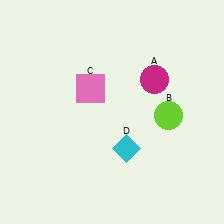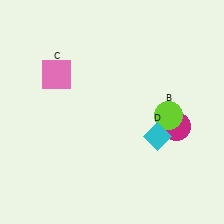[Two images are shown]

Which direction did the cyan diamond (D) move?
The cyan diamond (D) moved right.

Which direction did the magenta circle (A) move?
The magenta circle (A) moved down.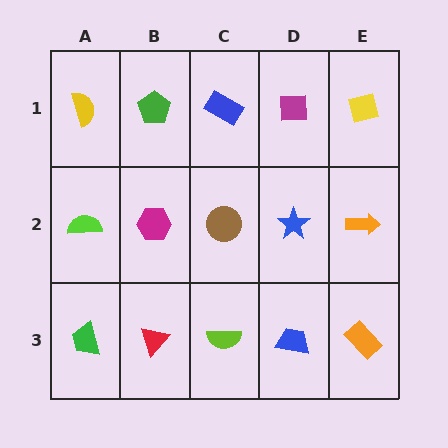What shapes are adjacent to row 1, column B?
A magenta hexagon (row 2, column B), a yellow semicircle (row 1, column A), a blue rectangle (row 1, column C).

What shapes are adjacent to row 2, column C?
A blue rectangle (row 1, column C), a lime semicircle (row 3, column C), a magenta hexagon (row 2, column B), a blue star (row 2, column D).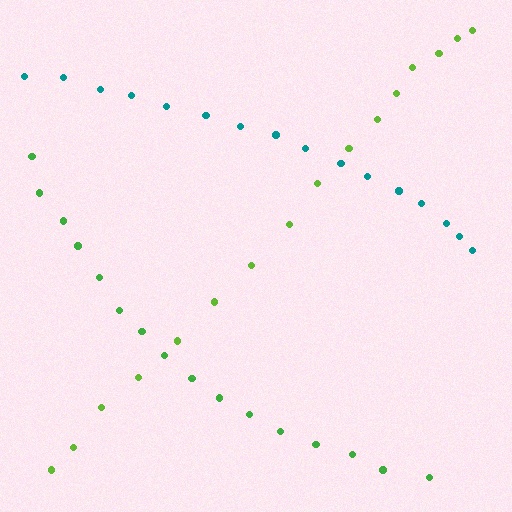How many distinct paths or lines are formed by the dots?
There are 3 distinct paths.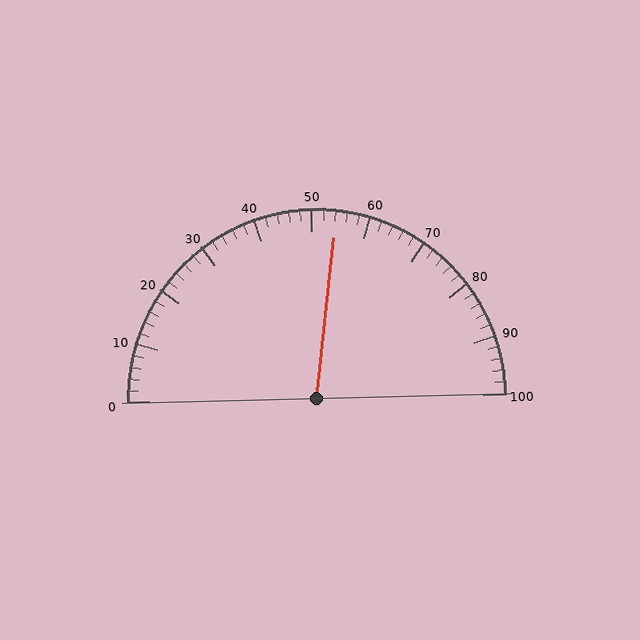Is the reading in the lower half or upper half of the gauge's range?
The reading is in the upper half of the range (0 to 100).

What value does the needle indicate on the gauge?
The needle indicates approximately 54.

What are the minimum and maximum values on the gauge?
The gauge ranges from 0 to 100.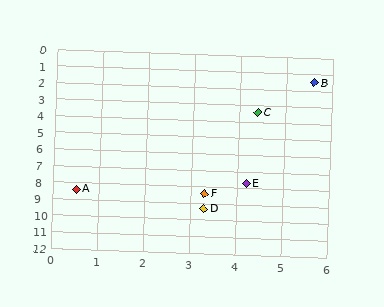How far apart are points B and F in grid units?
Points B and F are about 7.3 grid units apart.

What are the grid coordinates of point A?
Point A is at approximately (0.5, 8.4).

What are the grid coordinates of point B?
Point B is at approximately (5.6, 1.5).